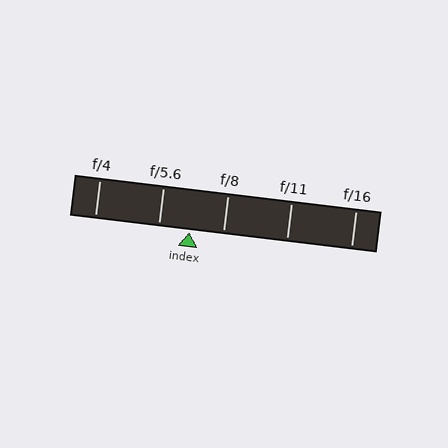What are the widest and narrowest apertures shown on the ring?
The widest aperture shown is f/4 and the narrowest is f/16.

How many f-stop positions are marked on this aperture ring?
There are 5 f-stop positions marked.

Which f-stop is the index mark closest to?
The index mark is closest to f/5.6.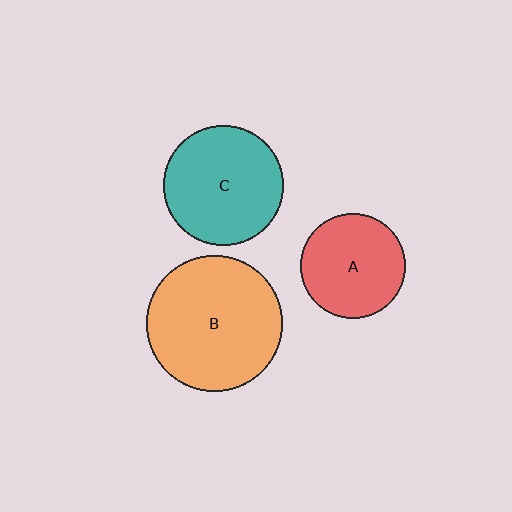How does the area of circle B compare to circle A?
Approximately 1.7 times.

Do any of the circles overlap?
No, none of the circles overlap.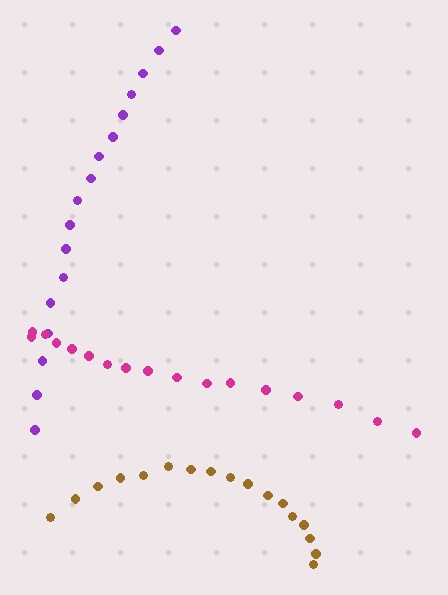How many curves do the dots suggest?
There are 3 distinct paths.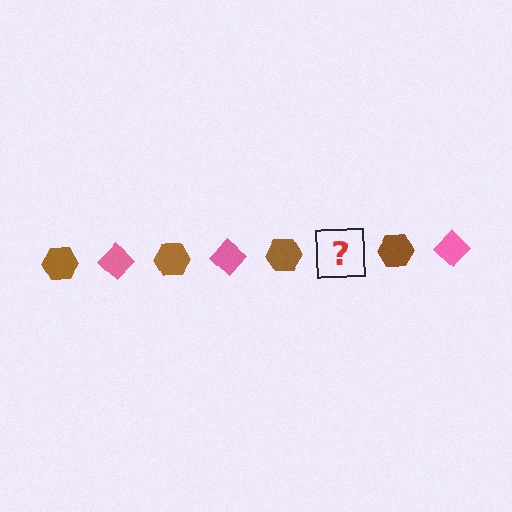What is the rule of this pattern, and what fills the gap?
The rule is that the pattern alternates between brown hexagon and pink diamond. The gap should be filled with a pink diamond.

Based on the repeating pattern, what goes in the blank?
The blank should be a pink diamond.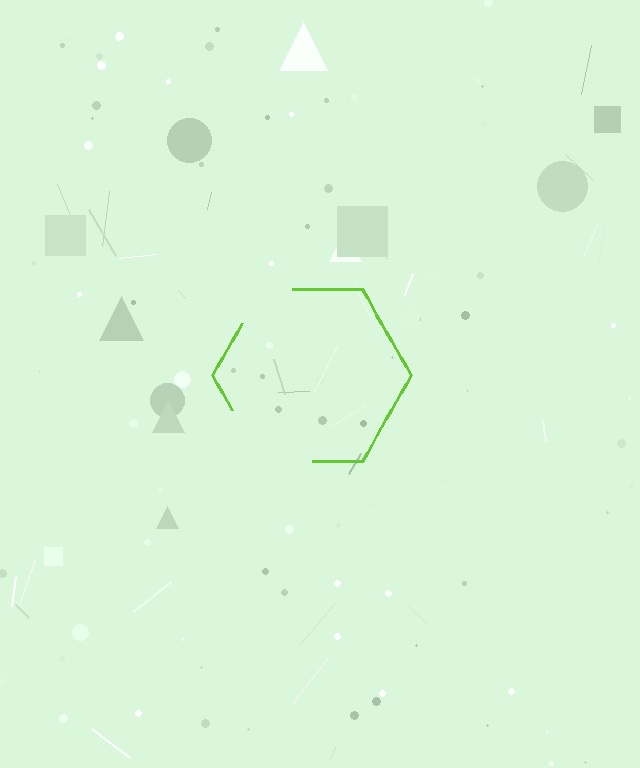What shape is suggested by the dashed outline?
The dashed outline suggests a hexagon.